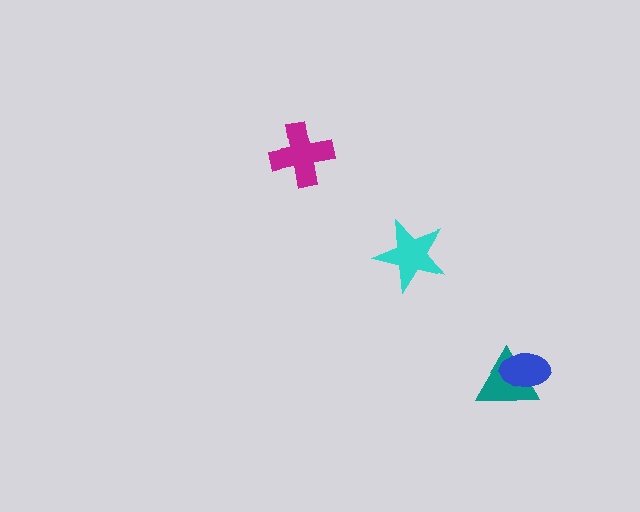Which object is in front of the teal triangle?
The blue ellipse is in front of the teal triangle.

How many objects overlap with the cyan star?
0 objects overlap with the cyan star.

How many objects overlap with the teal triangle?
1 object overlaps with the teal triangle.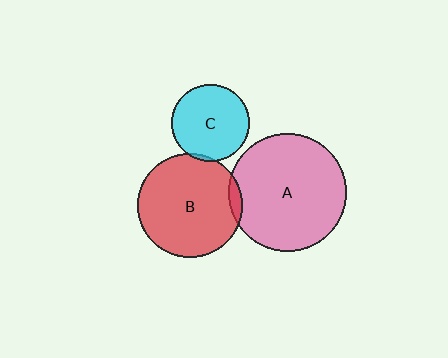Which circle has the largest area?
Circle A (pink).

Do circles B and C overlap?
Yes.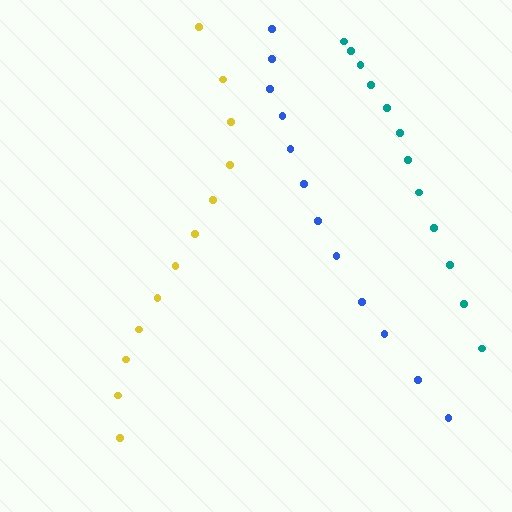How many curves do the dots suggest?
There are 3 distinct paths.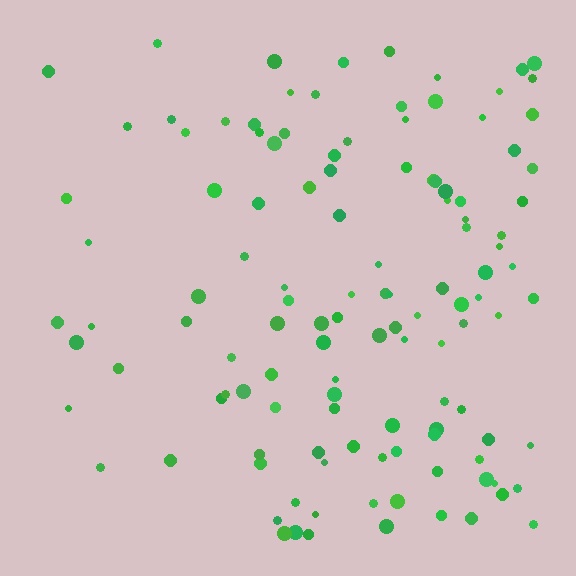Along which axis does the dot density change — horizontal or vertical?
Horizontal.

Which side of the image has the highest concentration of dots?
The right.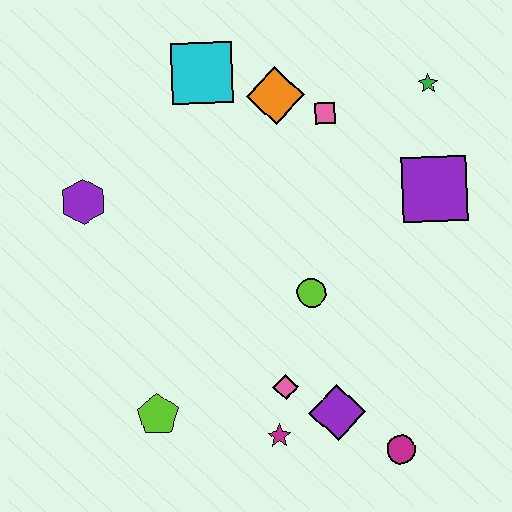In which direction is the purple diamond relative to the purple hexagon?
The purple diamond is to the right of the purple hexagon.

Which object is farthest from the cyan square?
The magenta circle is farthest from the cyan square.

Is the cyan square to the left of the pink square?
Yes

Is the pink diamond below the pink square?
Yes